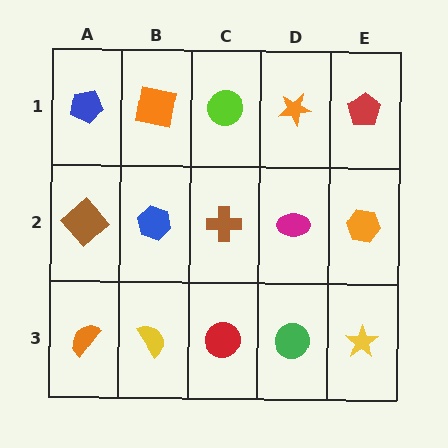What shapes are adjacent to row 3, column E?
An orange hexagon (row 2, column E), a green circle (row 3, column D).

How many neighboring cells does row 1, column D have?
3.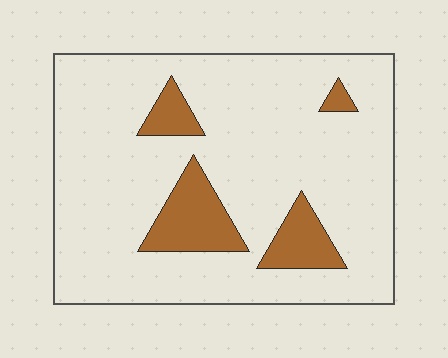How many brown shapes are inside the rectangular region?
4.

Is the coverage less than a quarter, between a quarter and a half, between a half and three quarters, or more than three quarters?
Less than a quarter.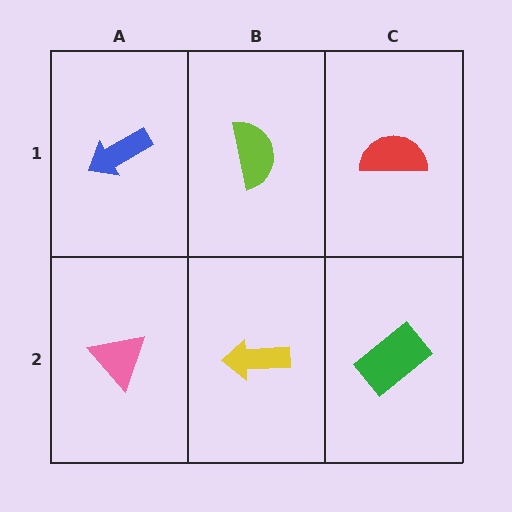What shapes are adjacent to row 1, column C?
A green rectangle (row 2, column C), a lime semicircle (row 1, column B).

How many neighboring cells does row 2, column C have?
2.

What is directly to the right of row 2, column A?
A yellow arrow.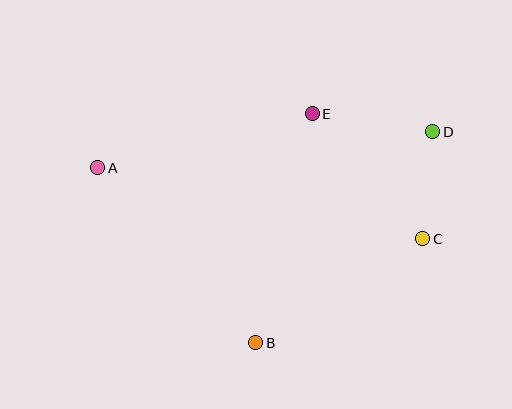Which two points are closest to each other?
Points C and D are closest to each other.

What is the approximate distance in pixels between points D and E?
The distance between D and E is approximately 122 pixels.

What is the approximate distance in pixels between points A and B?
The distance between A and B is approximately 236 pixels.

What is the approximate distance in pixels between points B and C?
The distance between B and C is approximately 197 pixels.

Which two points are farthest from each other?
Points A and D are farthest from each other.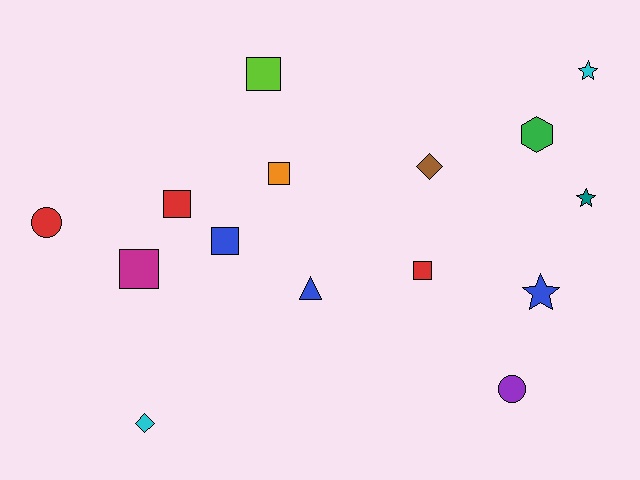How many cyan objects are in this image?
There are 2 cyan objects.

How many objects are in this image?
There are 15 objects.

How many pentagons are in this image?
There are no pentagons.